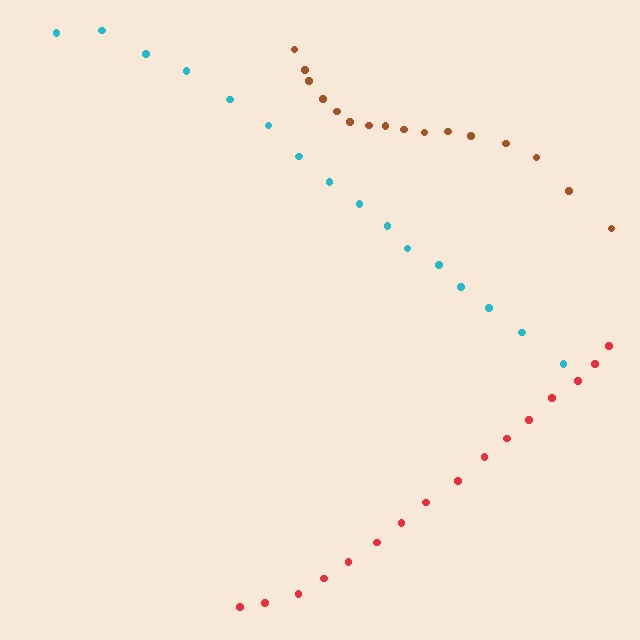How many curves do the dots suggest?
There are 3 distinct paths.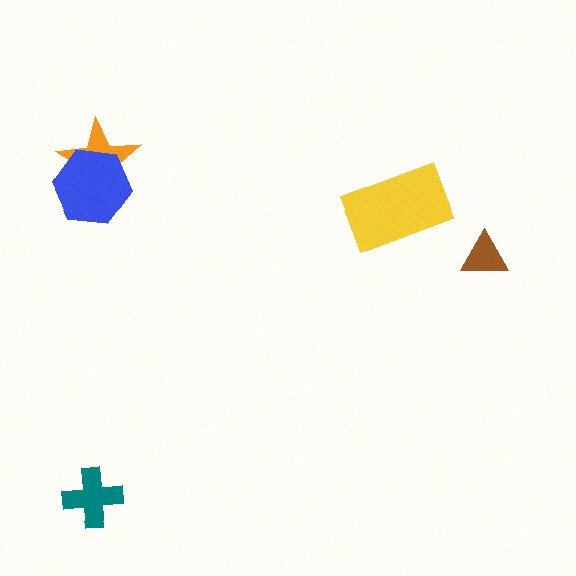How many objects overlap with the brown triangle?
0 objects overlap with the brown triangle.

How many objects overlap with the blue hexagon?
1 object overlaps with the blue hexagon.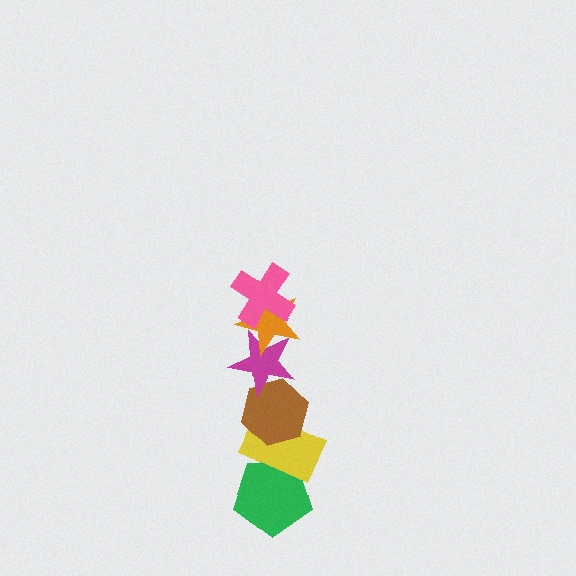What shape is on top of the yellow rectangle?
The brown hexagon is on top of the yellow rectangle.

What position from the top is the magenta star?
The magenta star is 3rd from the top.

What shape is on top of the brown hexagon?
The magenta star is on top of the brown hexagon.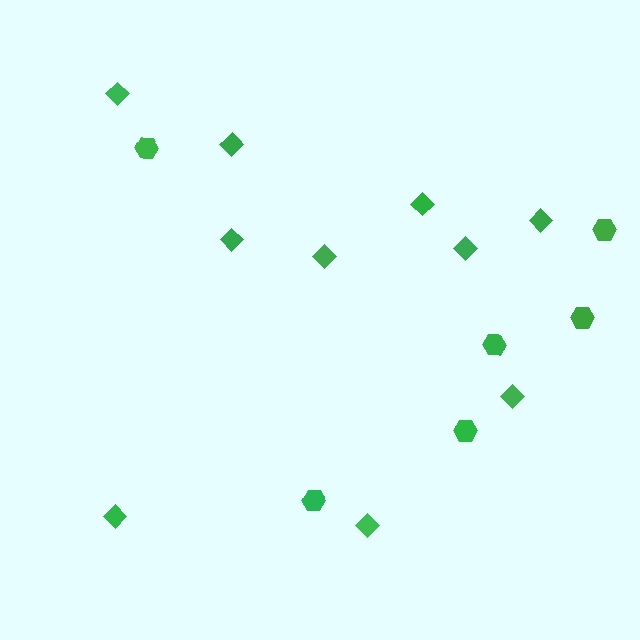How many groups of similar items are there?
There are 2 groups: one group of hexagons (6) and one group of diamonds (10).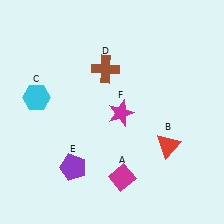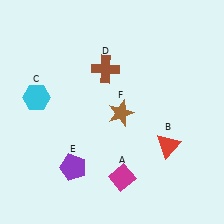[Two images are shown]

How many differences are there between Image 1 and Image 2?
There is 1 difference between the two images.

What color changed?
The star (F) changed from magenta in Image 1 to brown in Image 2.